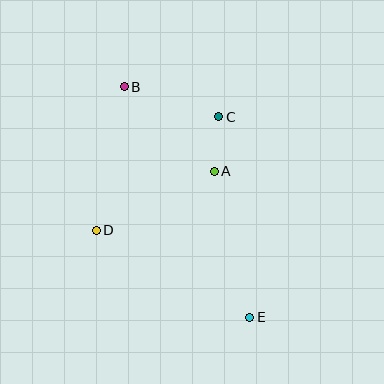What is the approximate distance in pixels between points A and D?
The distance between A and D is approximately 132 pixels.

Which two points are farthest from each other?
Points B and E are farthest from each other.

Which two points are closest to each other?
Points A and C are closest to each other.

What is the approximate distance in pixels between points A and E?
The distance between A and E is approximately 151 pixels.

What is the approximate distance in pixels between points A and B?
The distance between A and B is approximately 123 pixels.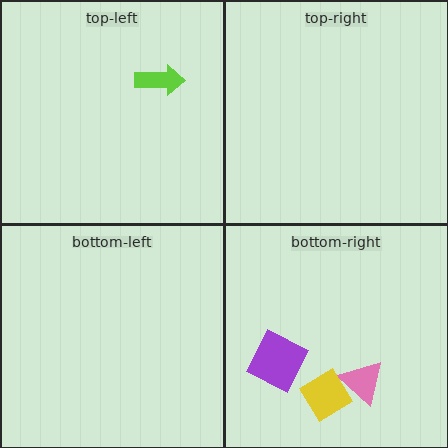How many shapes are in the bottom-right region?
3.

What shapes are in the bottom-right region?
The pink triangle, the yellow diamond, the purple square.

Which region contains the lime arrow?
The top-left region.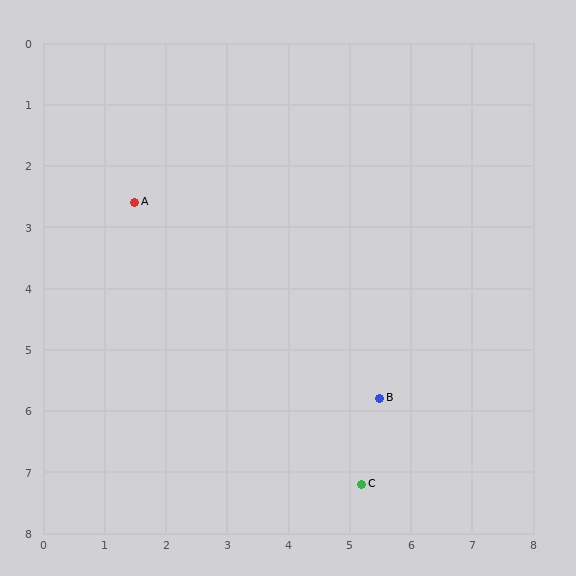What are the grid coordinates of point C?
Point C is at approximately (5.2, 7.2).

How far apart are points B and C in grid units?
Points B and C are about 1.4 grid units apart.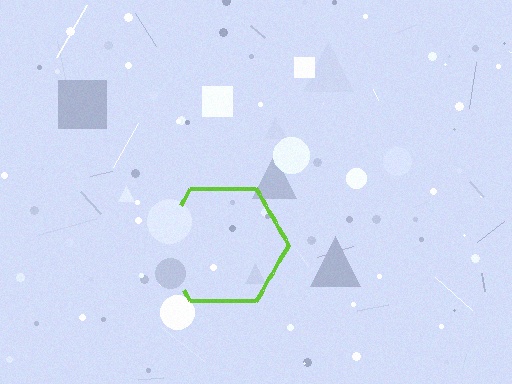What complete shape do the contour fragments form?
The contour fragments form a hexagon.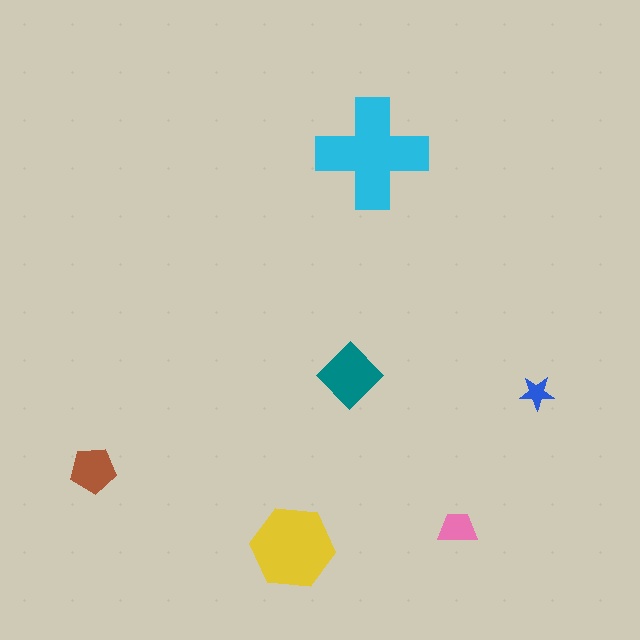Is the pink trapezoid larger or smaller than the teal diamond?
Smaller.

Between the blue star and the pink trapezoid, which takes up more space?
The pink trapezoid.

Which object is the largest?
The cyan cross.